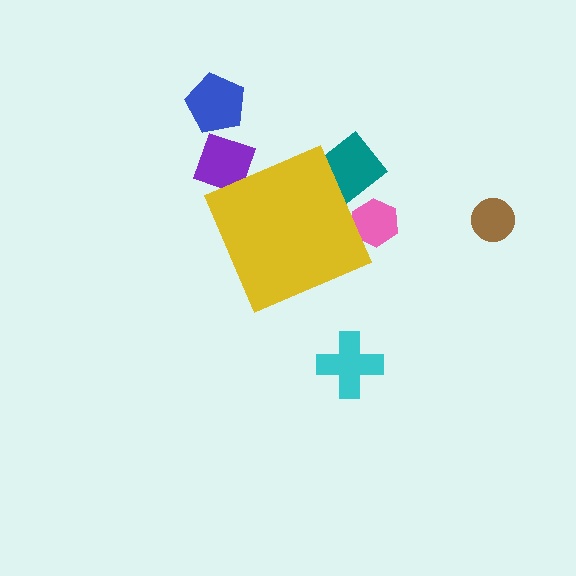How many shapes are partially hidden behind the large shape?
3 shapes are partially hidden.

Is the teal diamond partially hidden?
Yes, the teal diamond is partially hidden behind the yellow diamond.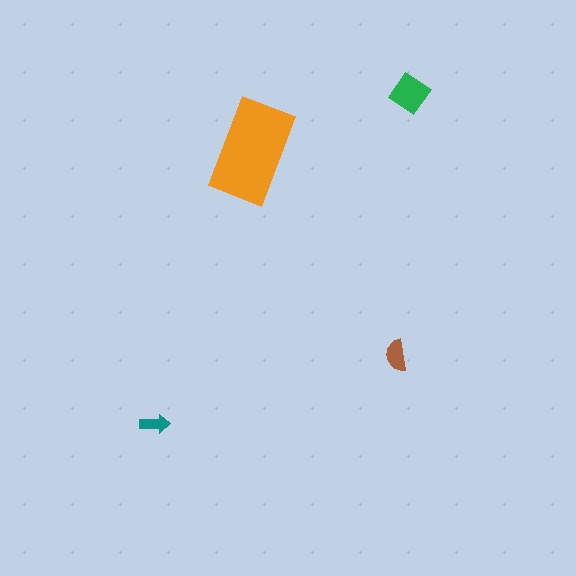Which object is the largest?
The orange rectangle.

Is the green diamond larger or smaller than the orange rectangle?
Smaller.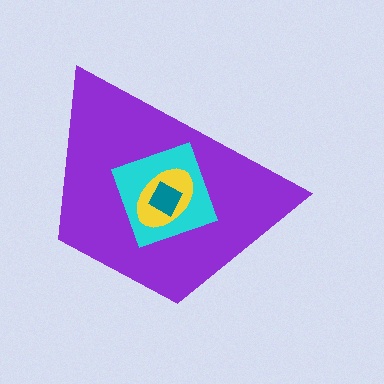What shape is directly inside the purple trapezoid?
The cyan square.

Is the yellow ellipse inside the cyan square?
Yes.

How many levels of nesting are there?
4.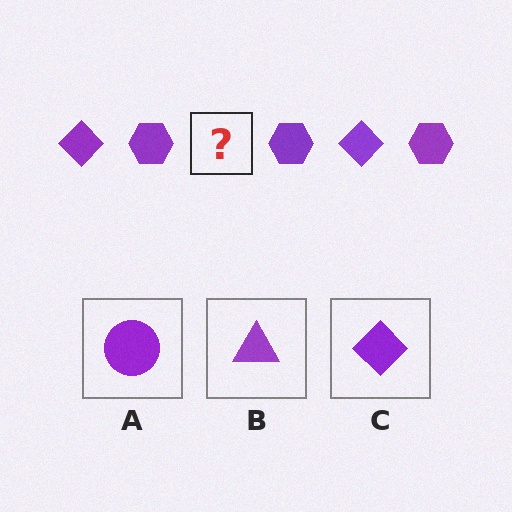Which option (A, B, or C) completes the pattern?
C.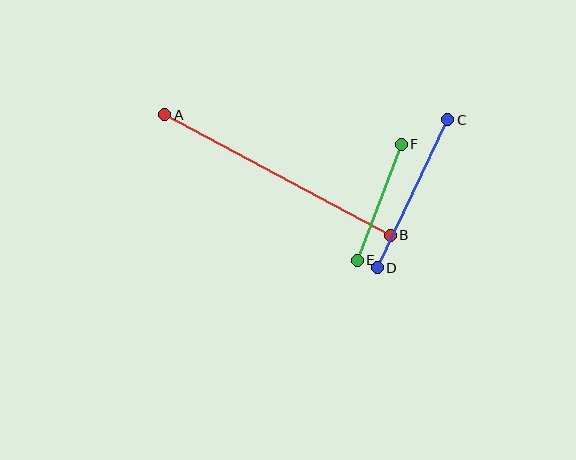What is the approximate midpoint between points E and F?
The midpoint is at approximately (379, 202) pixels.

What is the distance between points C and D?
The distance is approximately 164 pixels.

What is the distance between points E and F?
The distance is approximately 124 pixels.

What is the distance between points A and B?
The distance is approximately 256 pixels.